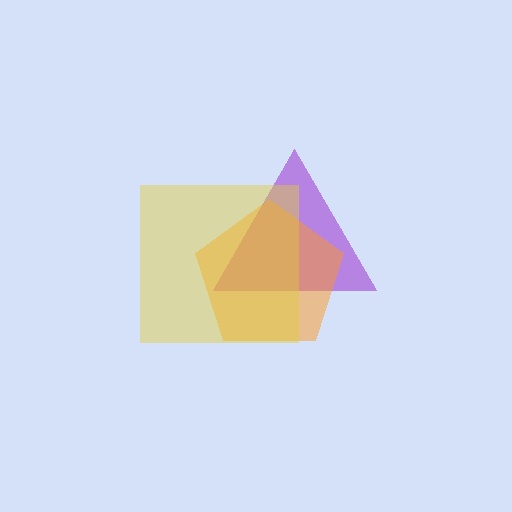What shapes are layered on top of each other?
The layered shapes are: a purple triangle, an orange pentagon, a yellow square.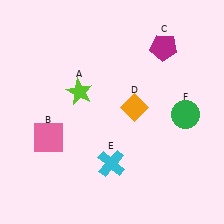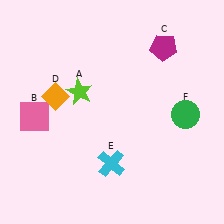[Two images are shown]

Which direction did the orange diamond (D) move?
The orange diamond (D) moved left.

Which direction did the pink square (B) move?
The pink square (B) moved up.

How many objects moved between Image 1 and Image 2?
2 objects moved between the two images.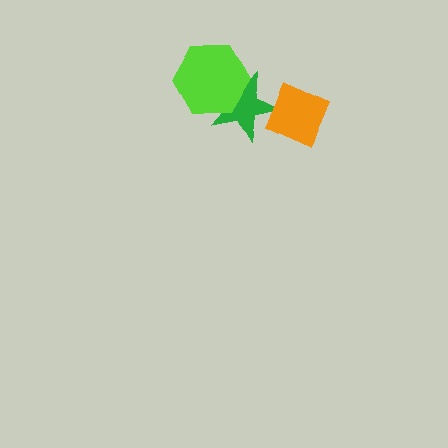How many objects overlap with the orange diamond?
1 object overlaps with the orange diamond.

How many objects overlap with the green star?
2 objects overlap with the green star.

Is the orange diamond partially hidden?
No, no other shape covers it.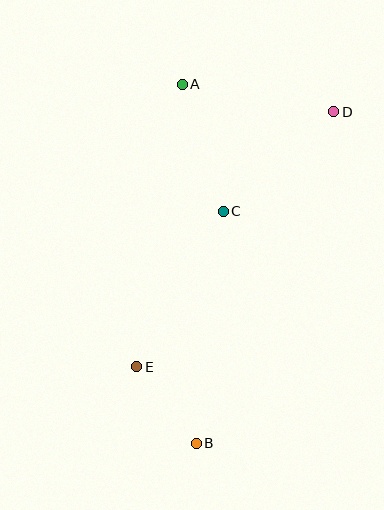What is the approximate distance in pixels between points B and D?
The distance between B and D is approximately 359 pixels.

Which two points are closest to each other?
Points B and E are closest to each other.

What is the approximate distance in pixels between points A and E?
The distance between A and E is approximately 286 pixels.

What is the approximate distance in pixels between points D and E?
The distance between D and E is approximately 323 pixels.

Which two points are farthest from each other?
Points A and B are farthest from each other.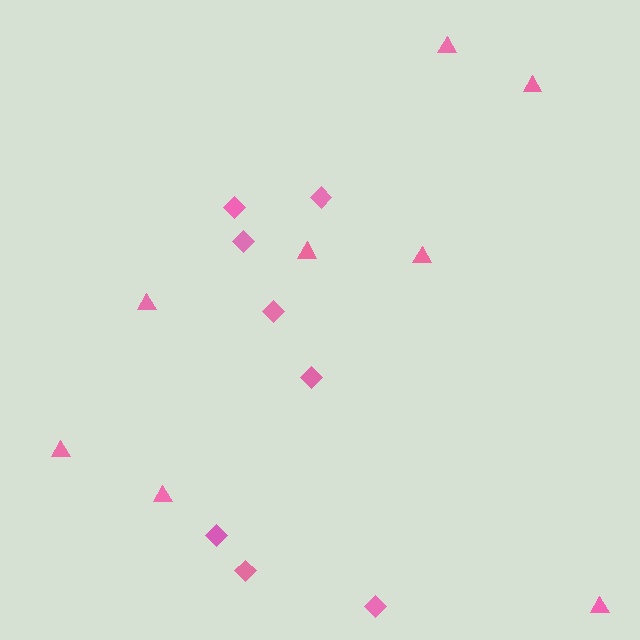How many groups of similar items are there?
There are 2 groups: one group of diamonds (8) and one group of triangles (8).